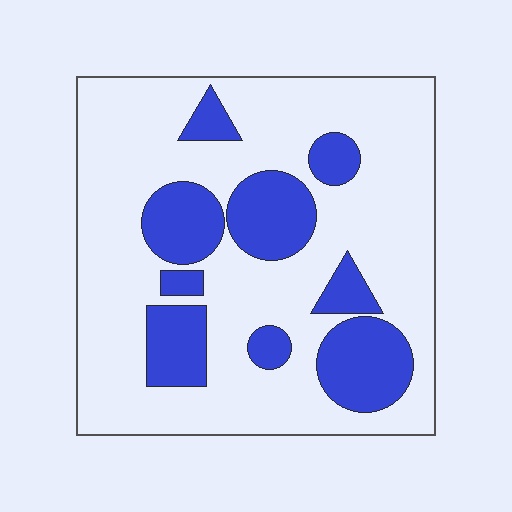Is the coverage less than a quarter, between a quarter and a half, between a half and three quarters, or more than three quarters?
Between a quarter and a half.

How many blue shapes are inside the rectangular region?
9.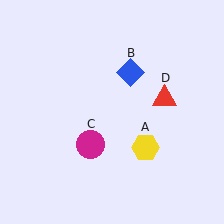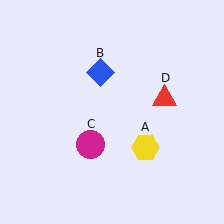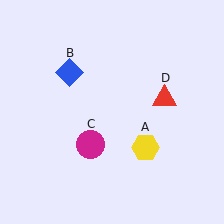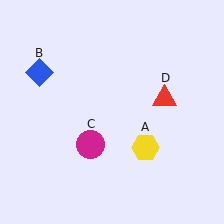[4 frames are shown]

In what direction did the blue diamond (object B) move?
The blue diamond (object B) moved left.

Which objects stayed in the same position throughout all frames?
Yellow hexagon (object A) and magenta circle (object C) and red triangle (object D) remained stationary.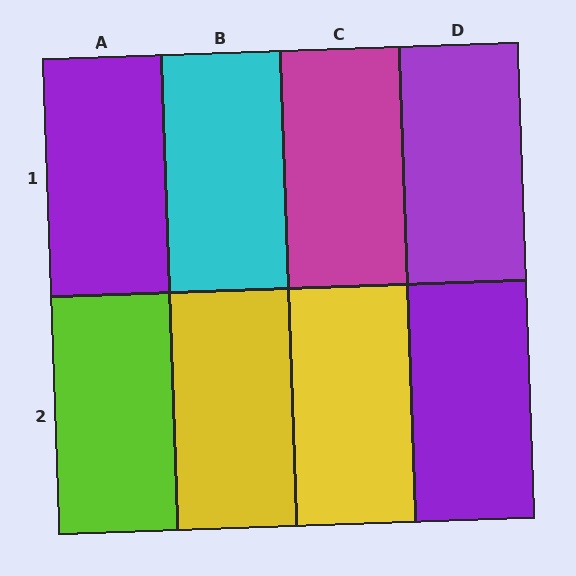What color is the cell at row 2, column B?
Yellow.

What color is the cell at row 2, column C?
Yellow.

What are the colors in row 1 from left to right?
Purple, cyan, magenta, purple.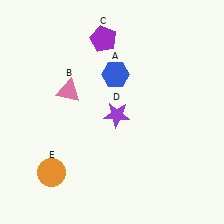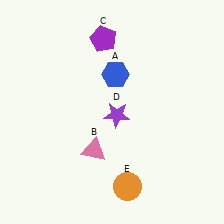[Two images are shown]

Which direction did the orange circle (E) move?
The orange circle (E) moved right.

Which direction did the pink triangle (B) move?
The pink triangle (B) moved down.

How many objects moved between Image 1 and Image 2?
2 objects moved between the two images.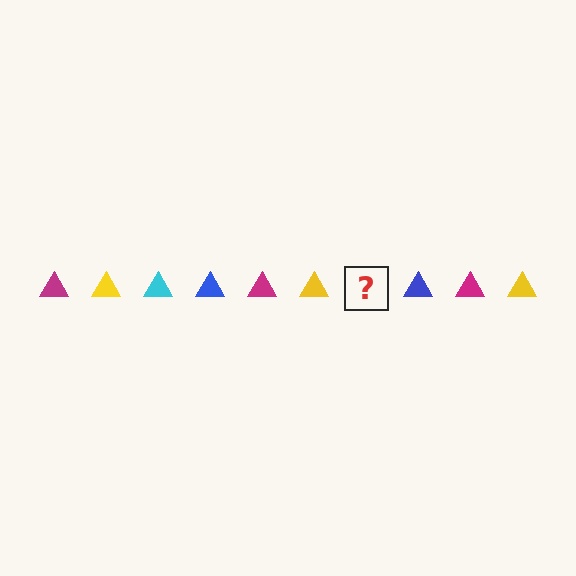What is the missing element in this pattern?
The missing element is a cyan triangle.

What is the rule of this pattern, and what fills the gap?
The rule is that the pattern cycles through magenta, yellow, cyan, blue triangles. The gap should be filled with a cyan triangle.